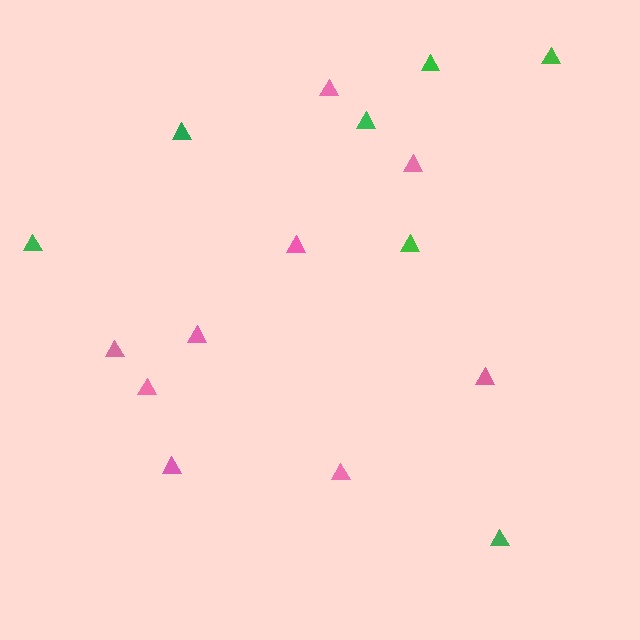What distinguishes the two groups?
There are 2 groups: one group of pink triangles (9) and one group of green triangles (7).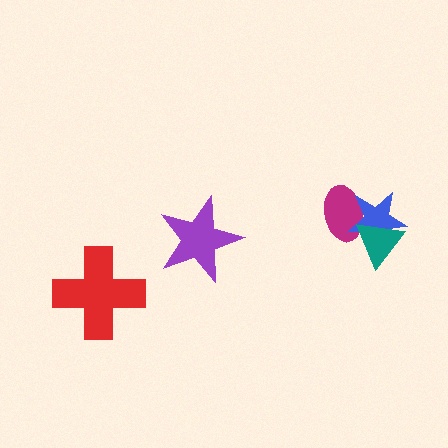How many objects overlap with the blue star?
2 objects overlap with the blue star.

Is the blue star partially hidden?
Yes, it is partially covered by another shape.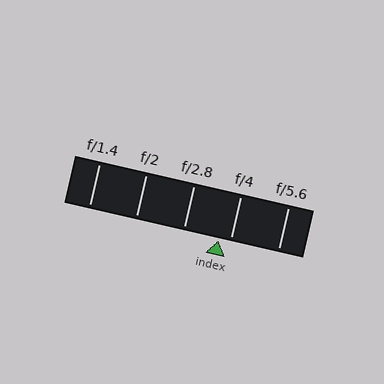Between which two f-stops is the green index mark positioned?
The index mark is between f/2.8 and f/4.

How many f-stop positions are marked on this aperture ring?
There are 5 f-stop positions marked.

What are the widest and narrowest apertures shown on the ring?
The widest aperture shown is f/1.4 and the narrowest is f/5.6.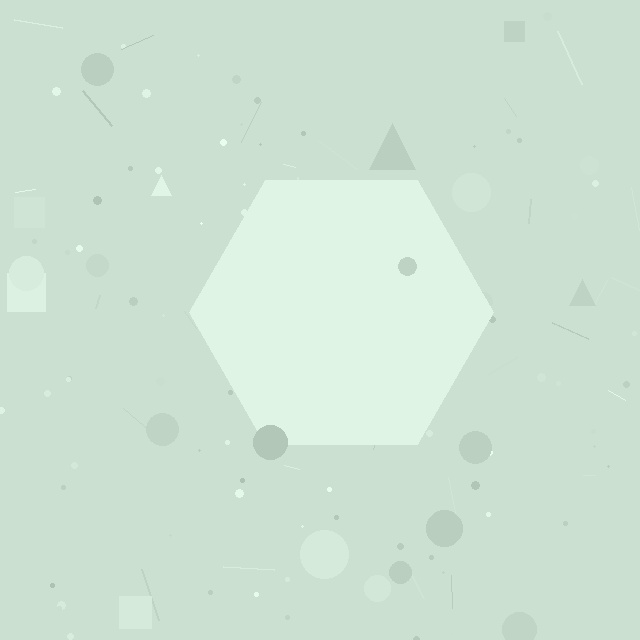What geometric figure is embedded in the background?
A hexagon is embedded in the background.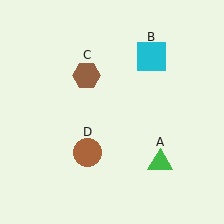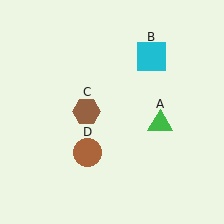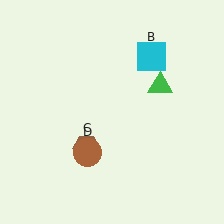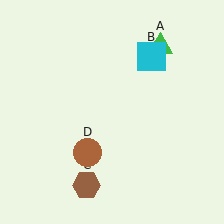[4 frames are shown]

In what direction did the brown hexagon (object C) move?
The brown hexagon (object C) moved down.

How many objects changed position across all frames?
2 objects changed position: green triangle (object A), brown hexagon (object C).